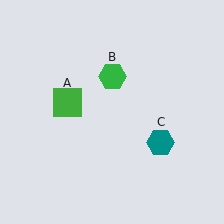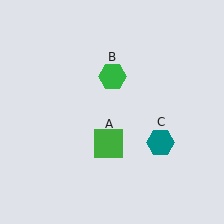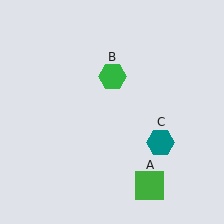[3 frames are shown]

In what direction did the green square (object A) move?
The green square (object A) moved down and to the right.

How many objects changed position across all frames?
1 object changed position: green square (object A).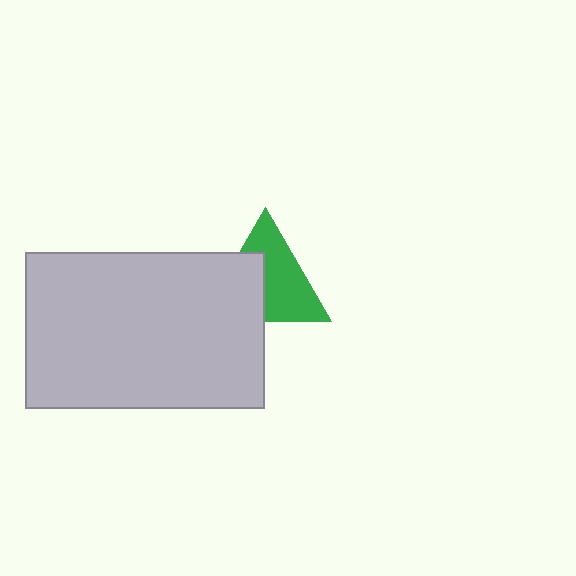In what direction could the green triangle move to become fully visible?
The green triangle could move toward the upper-right. That would shift it out from behind the light gray rectangle entirely.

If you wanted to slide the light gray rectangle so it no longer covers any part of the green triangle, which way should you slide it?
Slide it toward the lower-left — that is the most direct way to separate the two shapes.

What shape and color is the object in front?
The object in front is a light gray rectangle.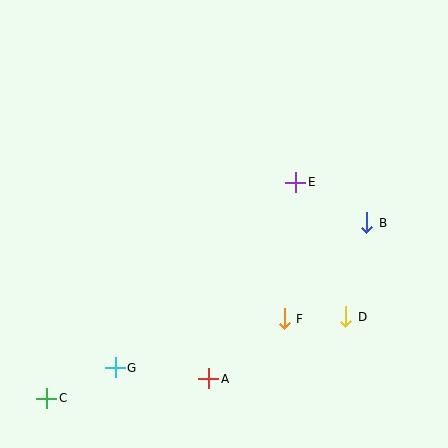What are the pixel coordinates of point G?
Point G is at (115, 368).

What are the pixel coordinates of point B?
Point B is at (367, 223).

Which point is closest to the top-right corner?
Point B is closest to the top-right corner.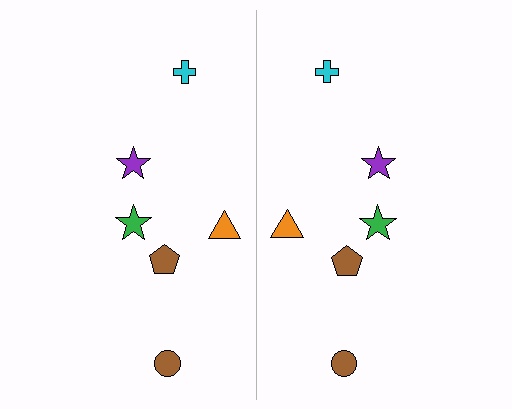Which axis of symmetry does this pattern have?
The pattern has a vertical axis of symmetry running through the center of the image.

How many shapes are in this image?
There are 12 shapes in this image.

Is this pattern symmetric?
Yes, this pattern has bilateral (reflection) symmetry.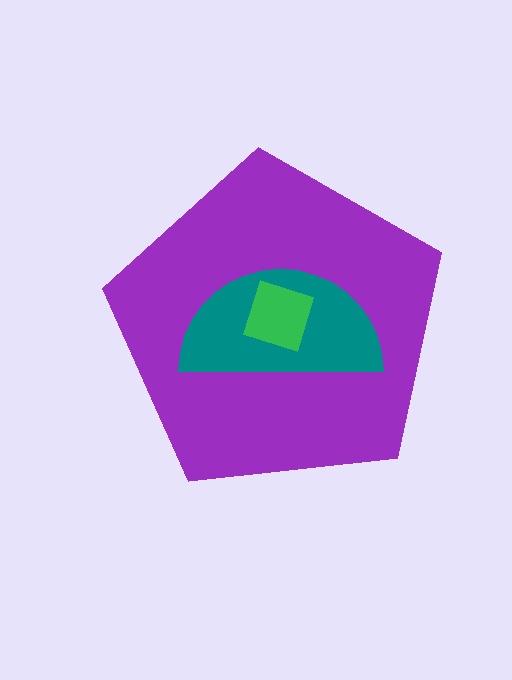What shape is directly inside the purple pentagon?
The teal semicircle.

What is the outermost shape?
The purple pentagon.